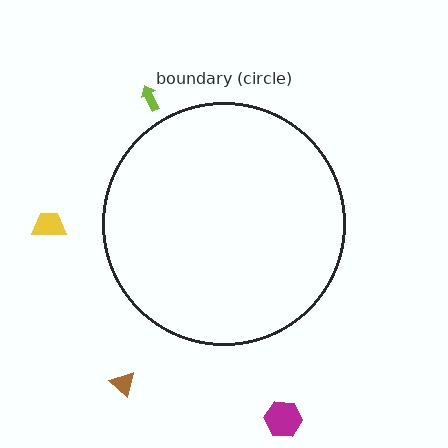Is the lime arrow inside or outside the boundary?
Outside.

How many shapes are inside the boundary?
0 inside, 4 outside.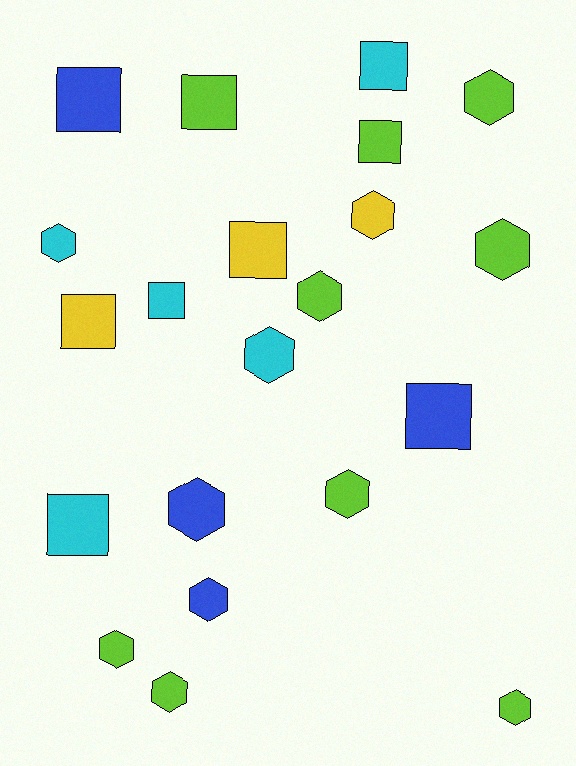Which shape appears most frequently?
Hexagon, with 12 objects.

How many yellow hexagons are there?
There is 1 yellow hexagon.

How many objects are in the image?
There are 21 objects.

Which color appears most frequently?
Lime, with 9 objects.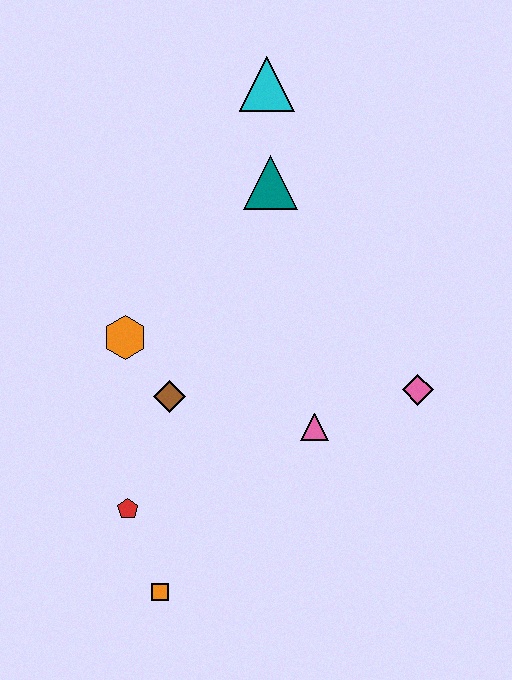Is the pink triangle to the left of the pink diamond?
Yes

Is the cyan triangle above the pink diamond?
Yes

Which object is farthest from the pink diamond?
The cyan triangle is farthest from the pink diamond.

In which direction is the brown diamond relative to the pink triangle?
The brown diamond is to the left of the pink triangle.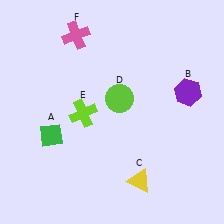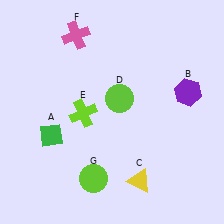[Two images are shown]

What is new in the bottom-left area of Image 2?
A lime circle (G) was added in the bottom-left area of Image 2.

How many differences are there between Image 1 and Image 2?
There is 1 difference between the two images.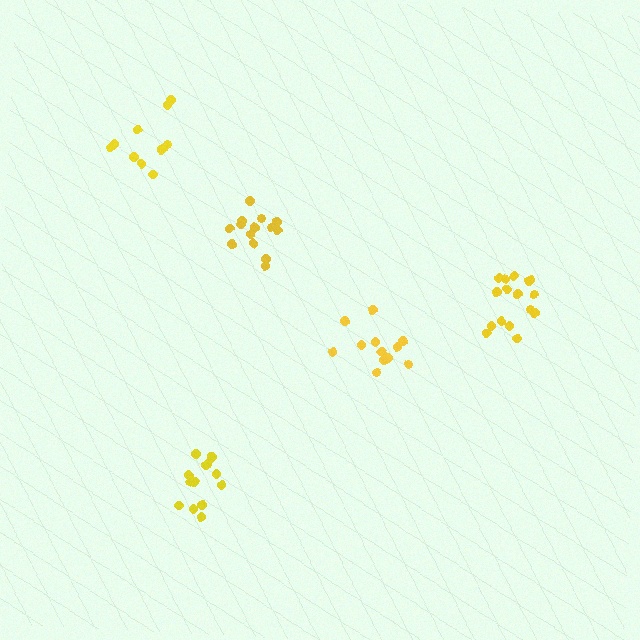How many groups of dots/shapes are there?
There are 5 groups.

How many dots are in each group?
Group 1: 13 dots, Group 2: 14 dots, Group 3: 16 dots, Group 4: 11 dots, Group 5: 12 dots (66 total).